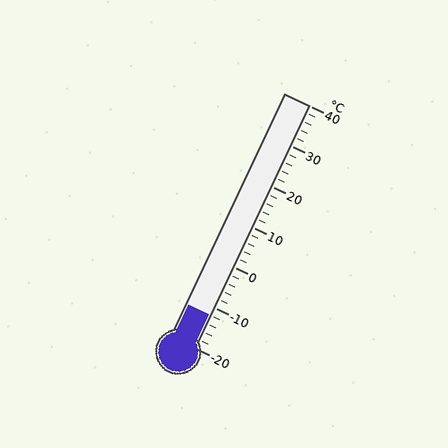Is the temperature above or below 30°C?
The temperature is below 30°C.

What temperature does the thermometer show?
The thermometer shows approximately -12°C.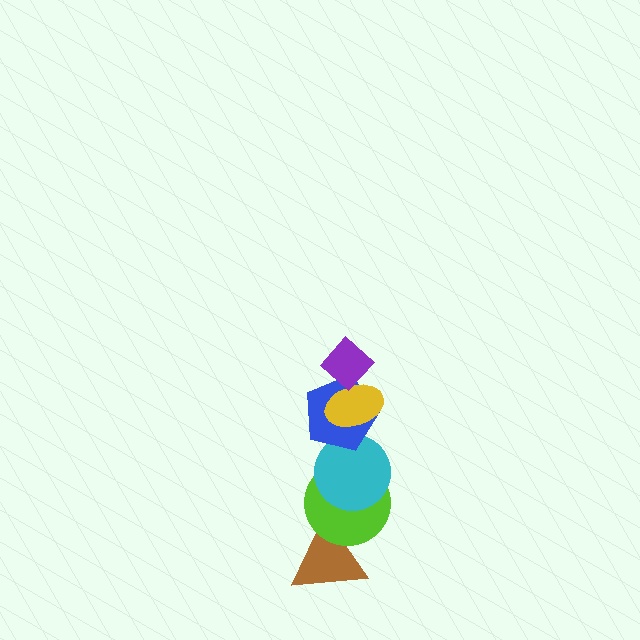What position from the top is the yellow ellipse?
The yellow ellipse is 2nd from the top.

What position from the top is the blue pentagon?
The blue pentagon is 3rd from the top.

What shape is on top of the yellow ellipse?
The purple diamond is on top of the yellow ellipse.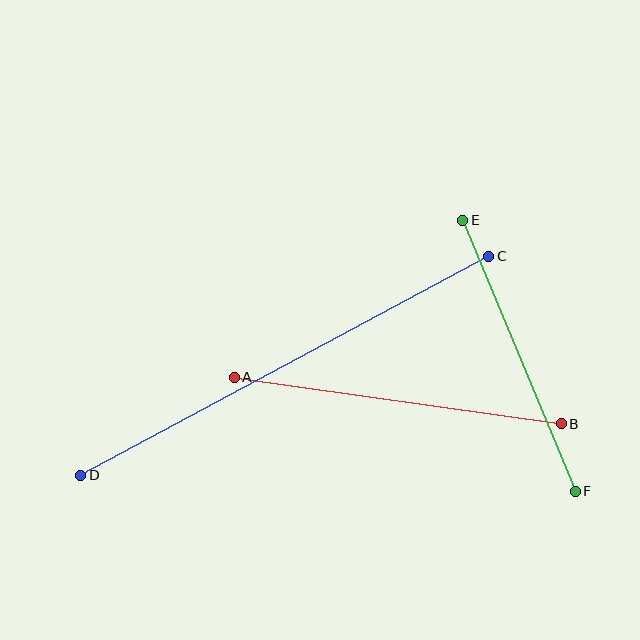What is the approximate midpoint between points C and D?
The midpoint is at approximately (285, 366) pixels.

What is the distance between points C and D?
The distance is approximately 463 pixels.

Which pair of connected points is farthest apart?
Points C and D are farthest apart.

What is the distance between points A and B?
The distance is approximately 330 pixels.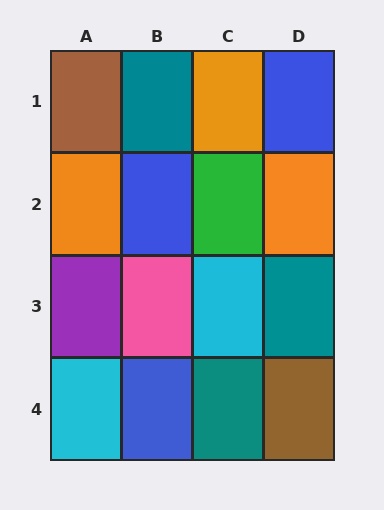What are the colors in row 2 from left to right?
Orange, blue, green, orange.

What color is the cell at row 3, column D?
Teal.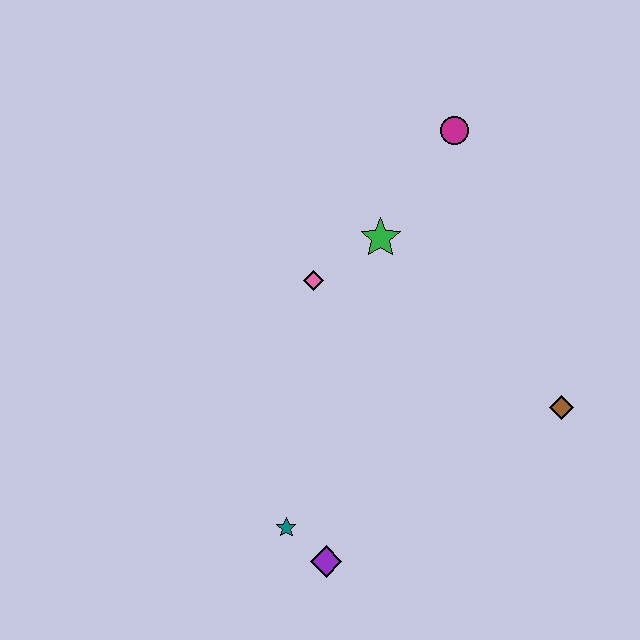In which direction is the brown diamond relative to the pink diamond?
The brown diamond is to the right of the pink diamond.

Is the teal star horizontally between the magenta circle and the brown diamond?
No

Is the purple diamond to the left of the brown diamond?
Yes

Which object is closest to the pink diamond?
The green star is closest to the pink diamond.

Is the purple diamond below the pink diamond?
Yes